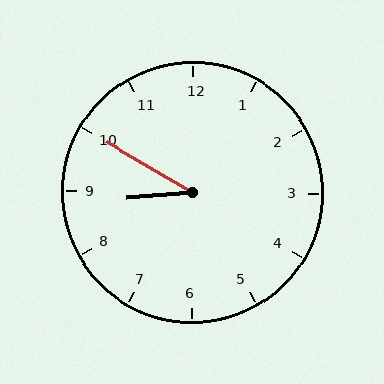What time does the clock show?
8:50.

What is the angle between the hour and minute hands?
Approximately 35 degrees.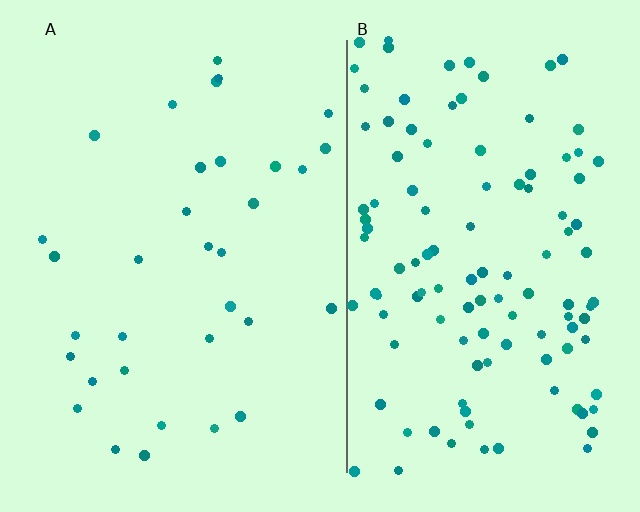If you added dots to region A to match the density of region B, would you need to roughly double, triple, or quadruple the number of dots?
Approximately quadruple.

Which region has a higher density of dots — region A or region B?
B (the right).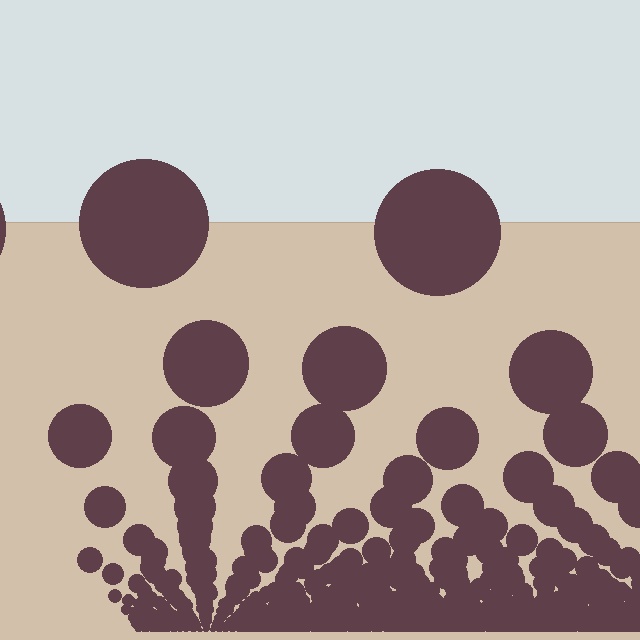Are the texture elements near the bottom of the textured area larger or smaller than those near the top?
Smaller. The gradient is inverted — elements near the bottom are smaller and denser.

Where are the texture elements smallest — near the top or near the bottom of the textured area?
Near the bottom.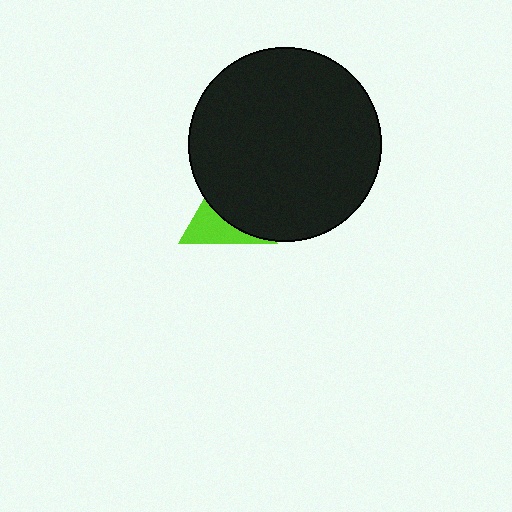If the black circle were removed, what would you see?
You would see the complete lime triangle.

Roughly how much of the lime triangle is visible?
A small part of it is visible (roughly 41%).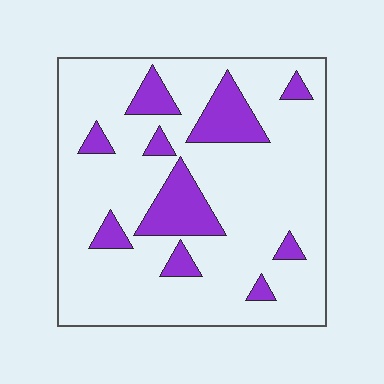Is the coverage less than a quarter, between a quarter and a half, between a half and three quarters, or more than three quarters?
Less than a quarter.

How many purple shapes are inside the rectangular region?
10.